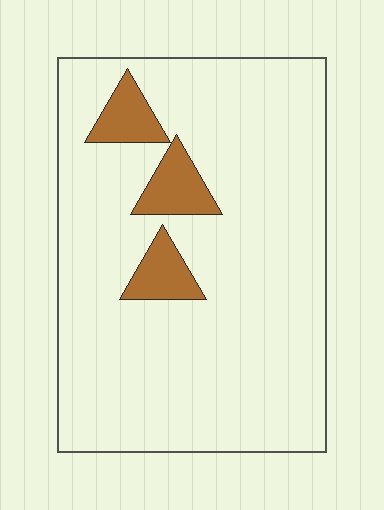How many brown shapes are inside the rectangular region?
3.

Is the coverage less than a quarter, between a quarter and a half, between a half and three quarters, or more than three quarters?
Less than a quarter.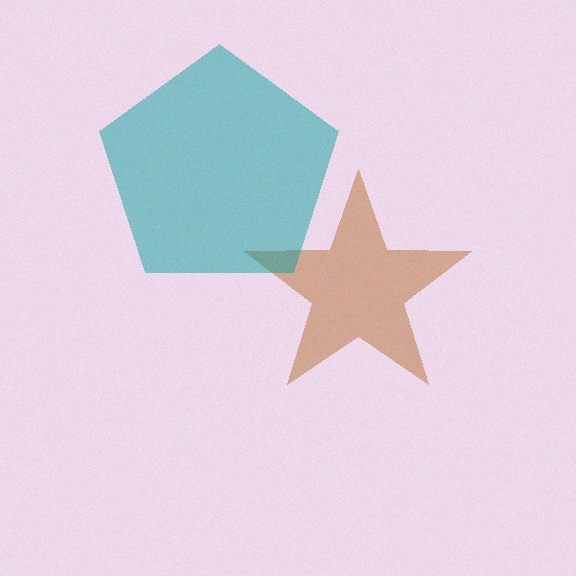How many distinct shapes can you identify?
There are 2 distinct shapes: a brown star, a teal pentagon.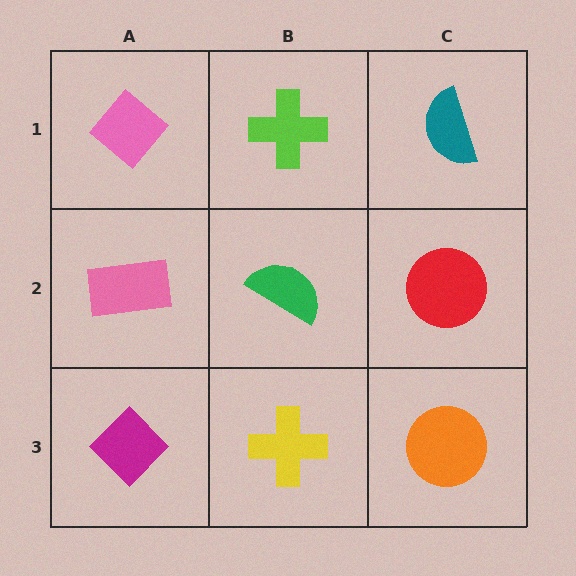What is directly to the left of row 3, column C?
A yellow cross.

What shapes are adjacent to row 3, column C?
A red circle (row 2, column C), a yellow cross (row 3, column B).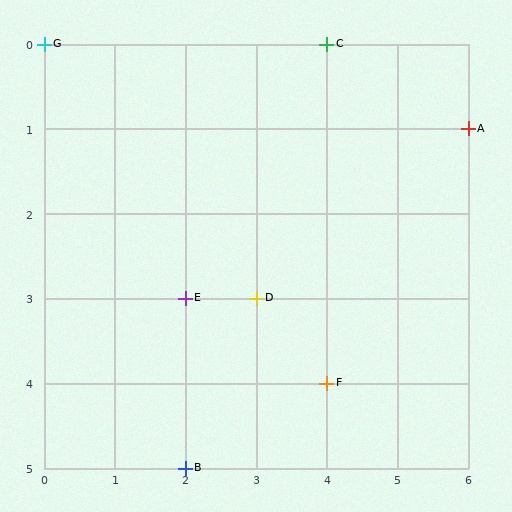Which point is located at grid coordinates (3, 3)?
Point D is at (3, 3).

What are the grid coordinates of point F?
Point F is at grid coordinates (4, 4).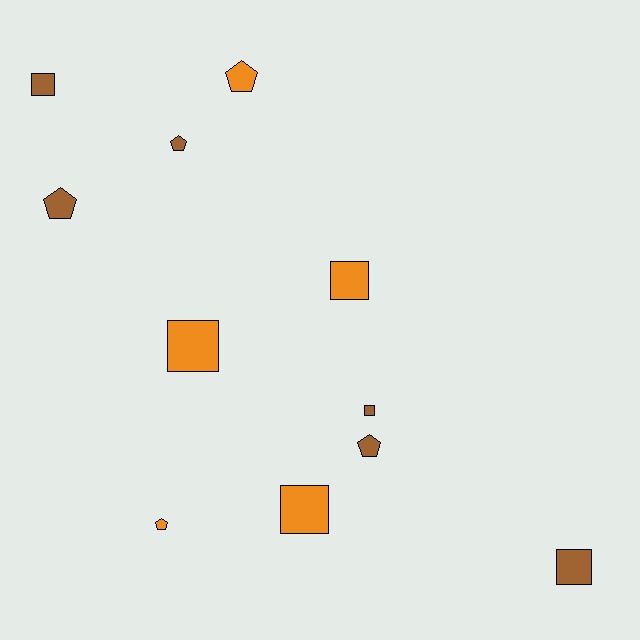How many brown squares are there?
There are 3 brown squares.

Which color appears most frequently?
Brown, with 6 objects.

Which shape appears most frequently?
Square, with 6 objects.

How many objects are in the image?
There are 11 objects.